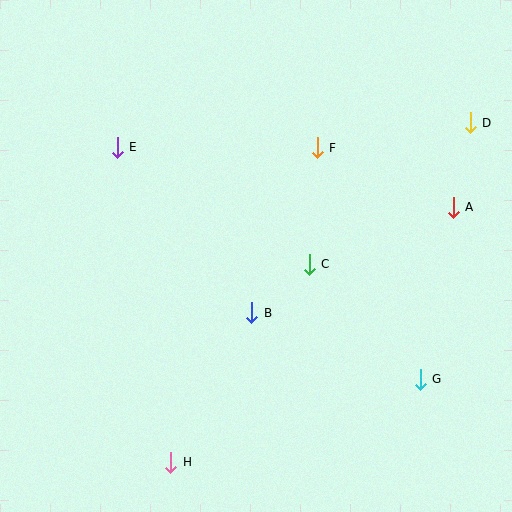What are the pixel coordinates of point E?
Point E is at (117, 147).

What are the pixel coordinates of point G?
Point G is at (420, 379).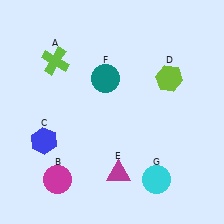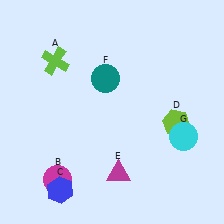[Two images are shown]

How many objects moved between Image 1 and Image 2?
3 objects moved between the two images.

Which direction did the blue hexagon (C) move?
The blue hexagon (C) moved down.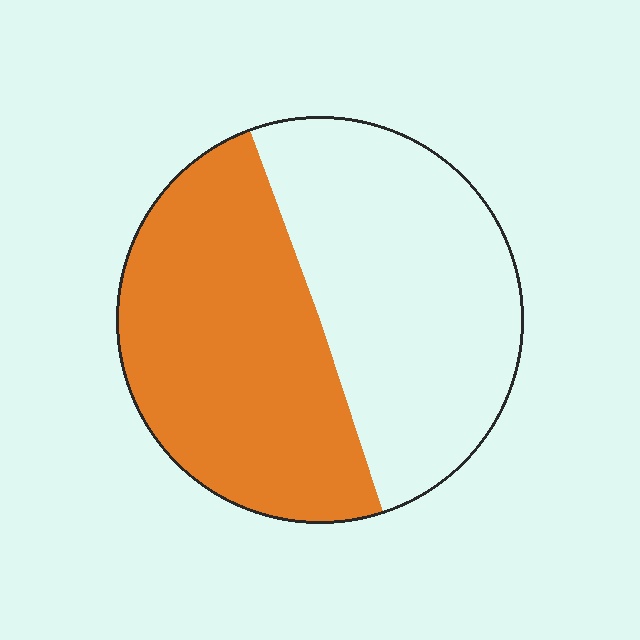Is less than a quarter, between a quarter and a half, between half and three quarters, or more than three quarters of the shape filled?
Between a quarter and a half.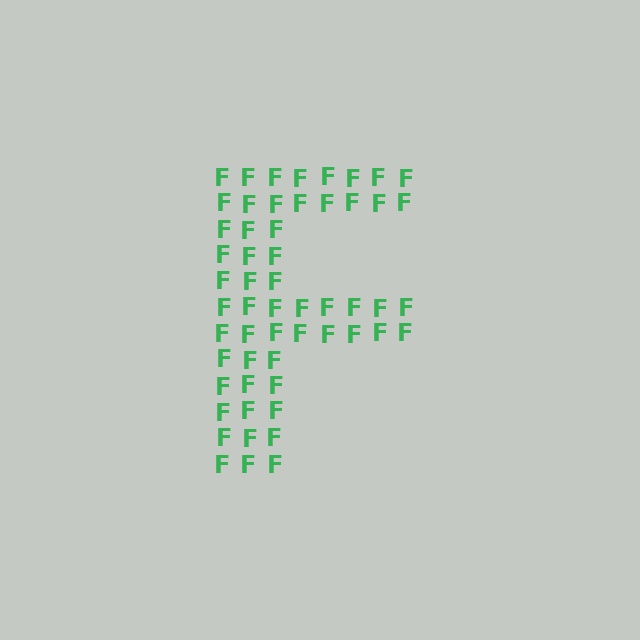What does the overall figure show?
The overall figure shows the letter F.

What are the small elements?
The small elements are letter F's.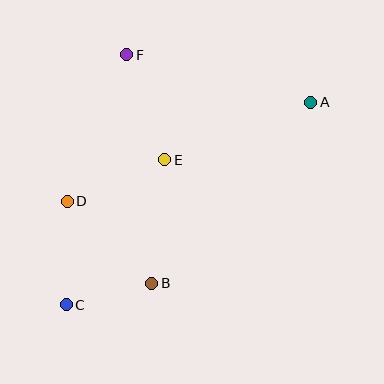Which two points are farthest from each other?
Points A and C are farthest from each other.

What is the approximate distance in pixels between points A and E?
The distance between A and E is approximately 157 pixels.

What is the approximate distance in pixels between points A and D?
The distance between A and D is approximately 263 pixels.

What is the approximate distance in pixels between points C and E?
The distance between C and E is approximately 175 pixels.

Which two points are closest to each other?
Points B and C are closest to each other.